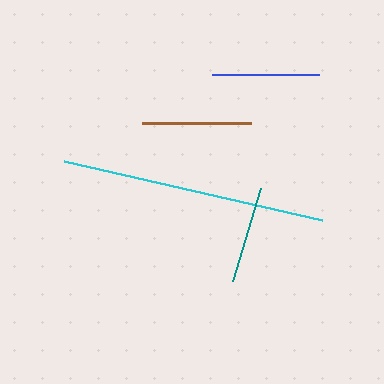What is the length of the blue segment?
The blue segment is approximately 108 pixels long.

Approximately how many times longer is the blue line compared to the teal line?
The blue line is approximately 1.1 times the length of the teal line.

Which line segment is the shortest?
The teal line is the shortest at approximately 97 pixels.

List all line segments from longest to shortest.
From longest to shortest: cyan, brown, blue, teal.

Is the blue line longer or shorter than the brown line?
The brown line is longer than the blue line.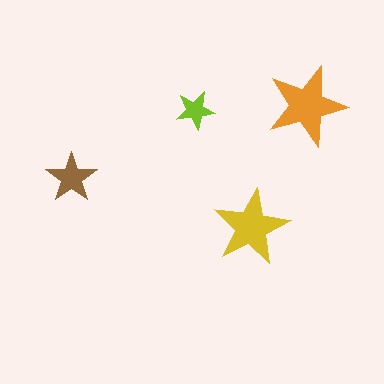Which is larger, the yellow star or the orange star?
The orange one.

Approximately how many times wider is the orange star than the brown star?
About 1.5 times wider.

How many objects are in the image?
There are 4 objects in the image.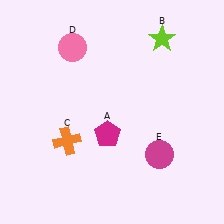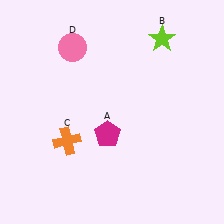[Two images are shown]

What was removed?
The magenta circle (E) was removed in Image 2.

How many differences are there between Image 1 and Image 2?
There is 1 difference between the two images.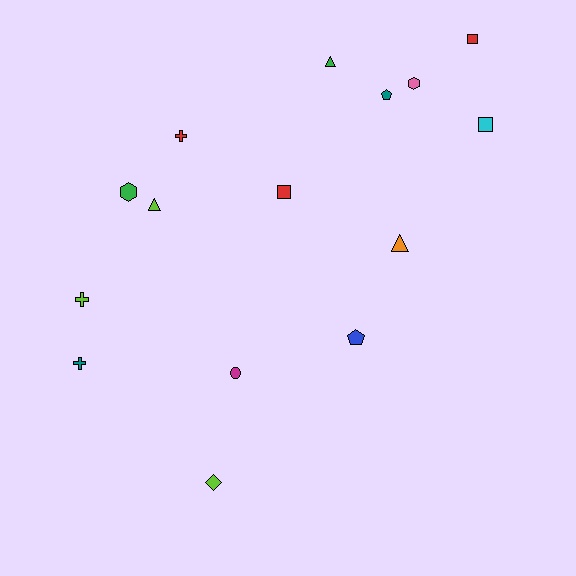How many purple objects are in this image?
There are no purple objects.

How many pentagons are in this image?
There are 2 pentagons.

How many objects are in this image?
There are 15 objects.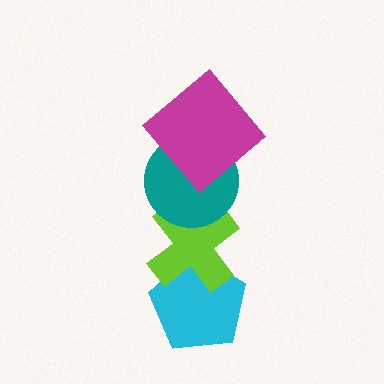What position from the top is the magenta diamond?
The magenta diamond is 1st from the top.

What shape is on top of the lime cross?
The teal circle is on top of the lime cross.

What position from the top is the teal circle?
The teal circle is 2nd from the top.